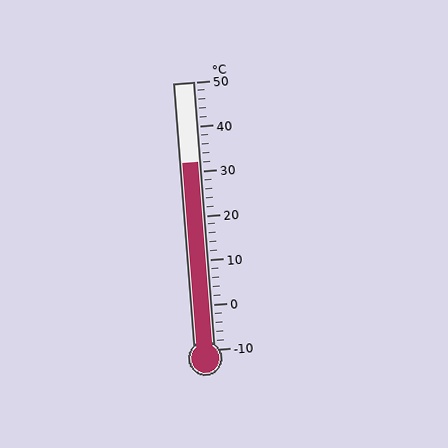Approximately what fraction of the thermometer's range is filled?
The thermometer is filled to approximately 70% of its range.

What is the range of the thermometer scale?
The thermometer scale ranges from -10°C to 50°C.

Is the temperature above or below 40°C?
The temperature is below 40°C.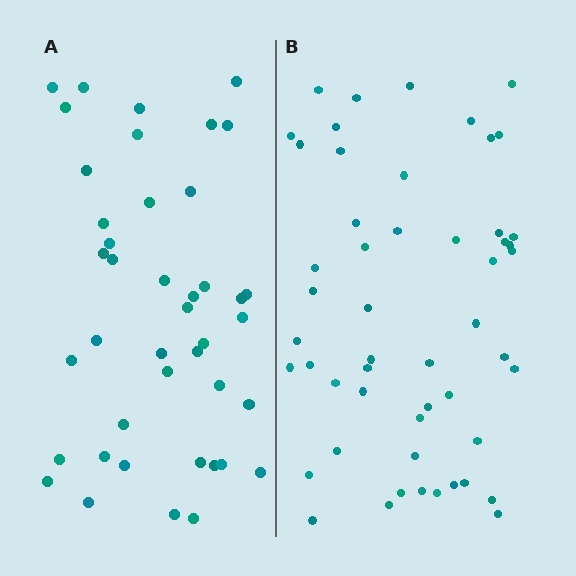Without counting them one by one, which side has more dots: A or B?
Region B (the right region) has more dots.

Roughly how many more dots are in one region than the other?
Region B has roughly 10 or so more dots than region A.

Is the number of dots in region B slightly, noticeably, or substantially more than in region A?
Region B has only slightly more — the two regions are fairly close. The ratio is roughly 1.2 to 1.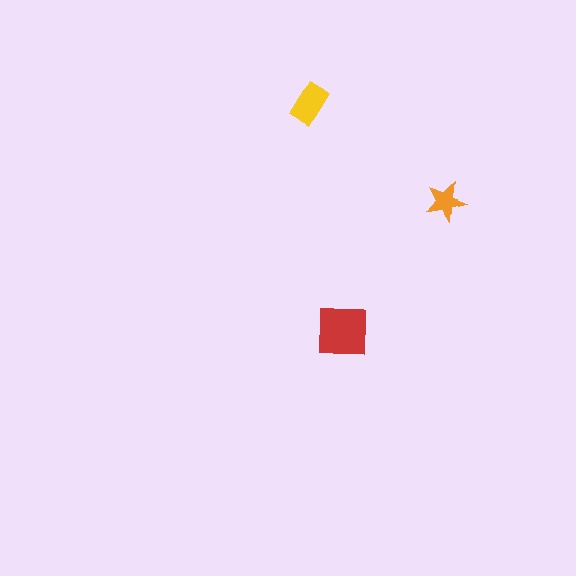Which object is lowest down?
The red square is bottommost.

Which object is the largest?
The red square.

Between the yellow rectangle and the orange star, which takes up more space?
The yellow rectangle.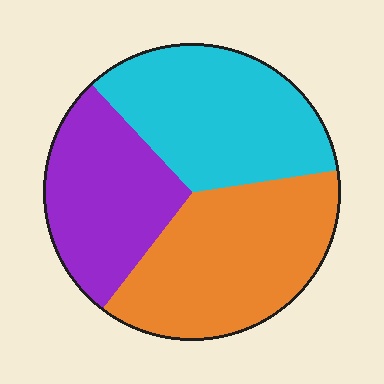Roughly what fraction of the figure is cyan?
Cyan covers 35% of the figure.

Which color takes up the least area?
Purple, at roughly 30%.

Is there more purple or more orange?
Orange.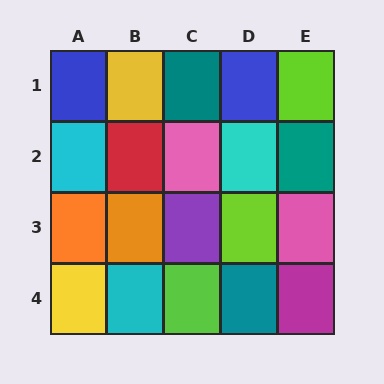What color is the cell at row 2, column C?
Pink.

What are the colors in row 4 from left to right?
Yellow, cyan, lime, teal, magenta.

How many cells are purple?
1 cell is purple.